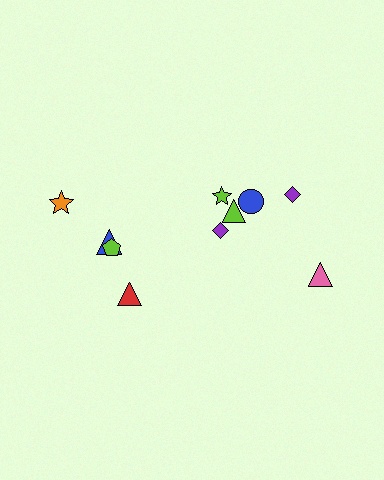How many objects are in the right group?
There are 6 objects.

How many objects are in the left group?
There are 4 objects.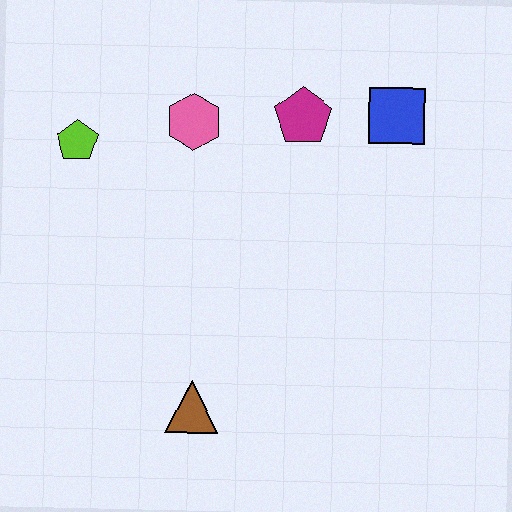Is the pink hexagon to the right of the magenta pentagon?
No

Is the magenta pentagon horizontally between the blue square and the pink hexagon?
Yes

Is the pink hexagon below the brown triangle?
No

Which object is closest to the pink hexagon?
The magenta pentagon is closest to the pink hexagon.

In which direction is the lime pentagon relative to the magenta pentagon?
The lime pentagon is to the left of the magenta pentagon.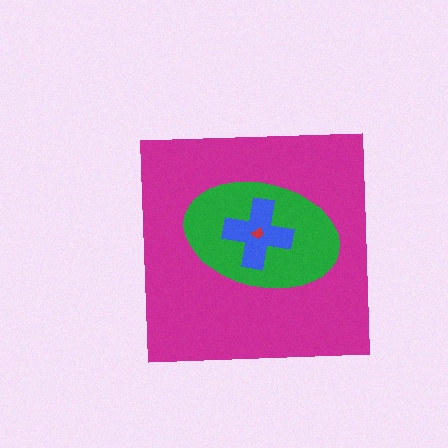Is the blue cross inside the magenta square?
Yes.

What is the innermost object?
The red trapezoid.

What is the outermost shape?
The magenta square.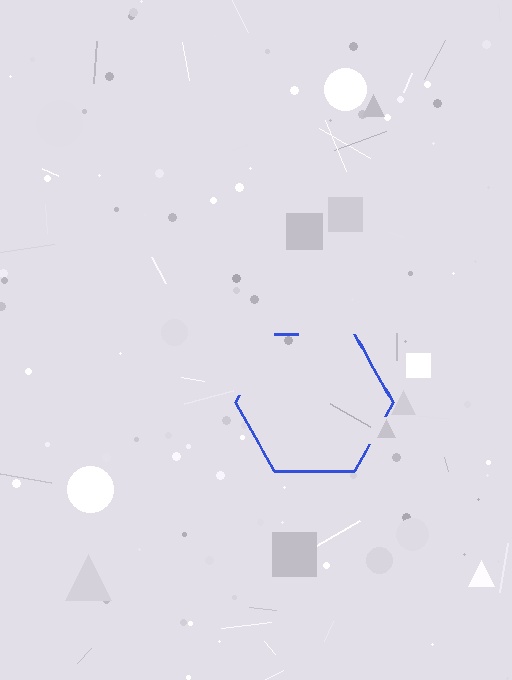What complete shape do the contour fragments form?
The contour fragments form a hexagon.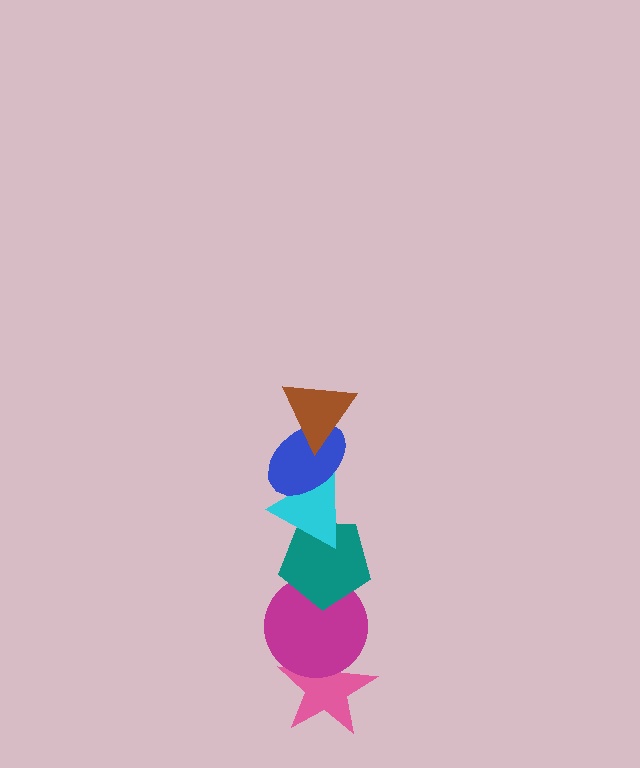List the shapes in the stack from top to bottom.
From top to bottom: the brown triangle, the blue ellipse, the cyan triangle, the teal pentagon, the magenta circle, the pink star.